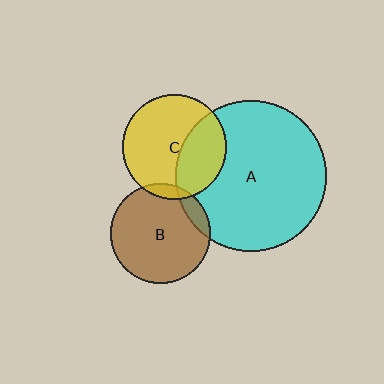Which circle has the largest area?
Circle A (cyan).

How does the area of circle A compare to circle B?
Approximately 2.3 times.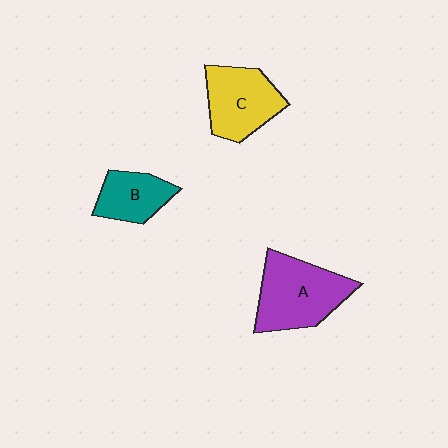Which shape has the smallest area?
Shape B (teal).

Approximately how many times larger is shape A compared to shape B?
Approximately 1.7 times.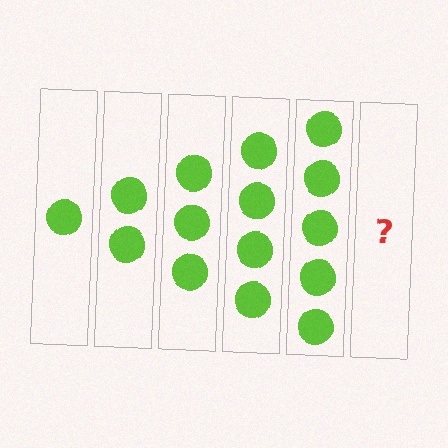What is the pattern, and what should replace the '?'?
The pattern is that each step adds one more circle. The '?' should be 6 circles.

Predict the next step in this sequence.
The next step is 6 circles.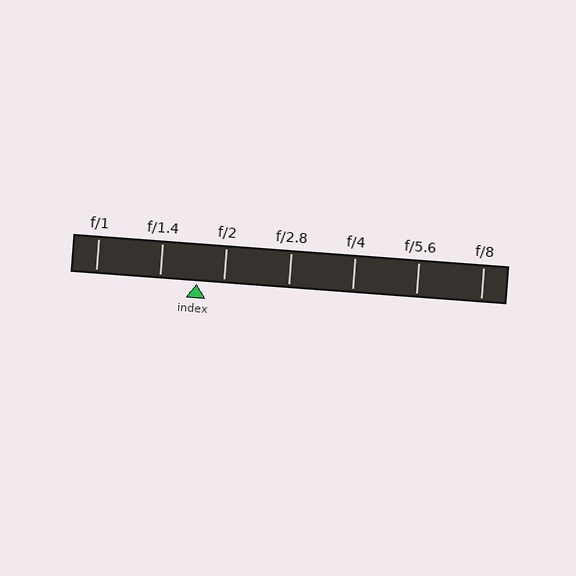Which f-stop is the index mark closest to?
The index mark is closest to f/2.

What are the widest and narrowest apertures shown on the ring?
The widest aperture shown is f/1 and the narrowest is f/8.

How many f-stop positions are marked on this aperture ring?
There are 7 f-stop positions marked.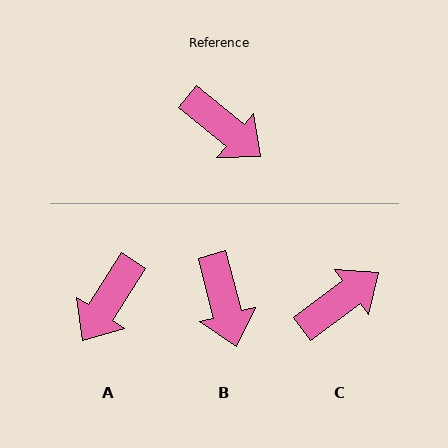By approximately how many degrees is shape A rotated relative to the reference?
Approximately 83 degrees clockwise.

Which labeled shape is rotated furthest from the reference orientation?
A, about 83 degrees away.